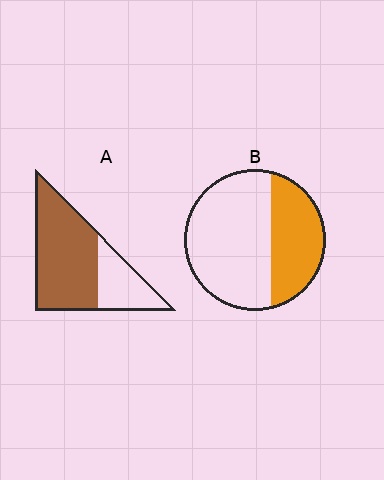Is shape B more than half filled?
No.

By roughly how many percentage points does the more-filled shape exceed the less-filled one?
By roughly 35 percentage points (A over B).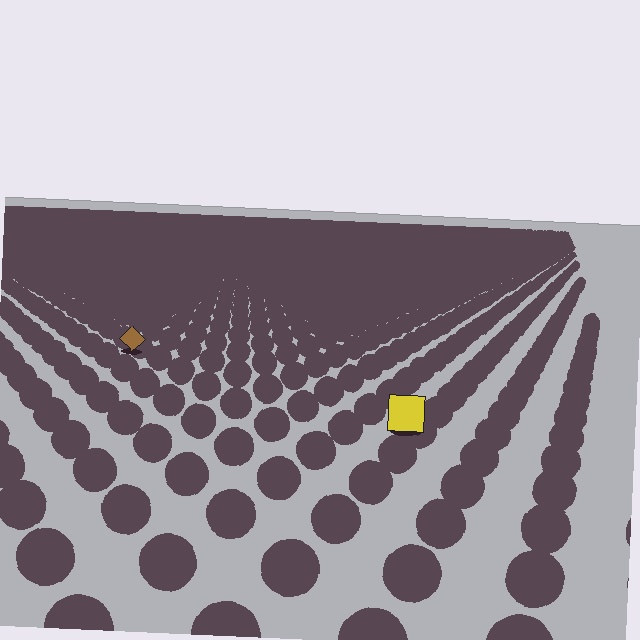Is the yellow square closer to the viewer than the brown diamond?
Yes. The yellow square is closer — you can tell from the texture gradient: the ground texture is coarser near it.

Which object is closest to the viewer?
The yellow square is closest. The texture marks near it are larger and more spread out.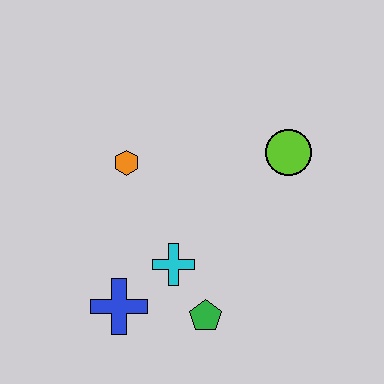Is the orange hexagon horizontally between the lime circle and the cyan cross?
No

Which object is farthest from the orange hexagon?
The green pentagon is farthest from the orange hexagon.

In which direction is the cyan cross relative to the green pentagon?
The cyan cross is above the green pentagon.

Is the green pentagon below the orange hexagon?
Yes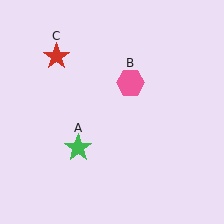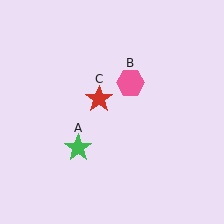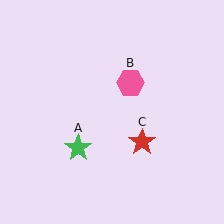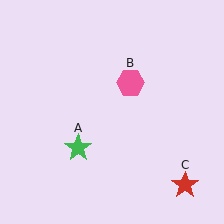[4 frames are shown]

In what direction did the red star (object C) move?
The red star (object C) moved down and to the right.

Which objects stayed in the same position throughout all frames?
Green star (object A) and pink hexagon (object B) remained stationary.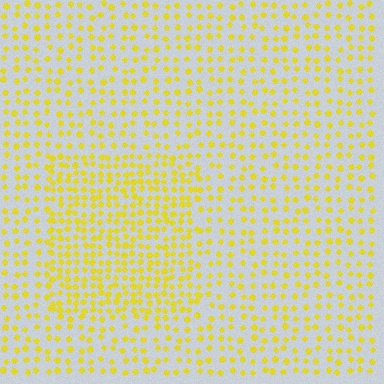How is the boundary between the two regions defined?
The boundary is defined by a change in element density (approximately 1.8x ratio). All elements are the same color, size, and shape.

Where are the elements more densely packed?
The elements are more densely packed inside the rectangle boundary.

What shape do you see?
I see a rectangle.